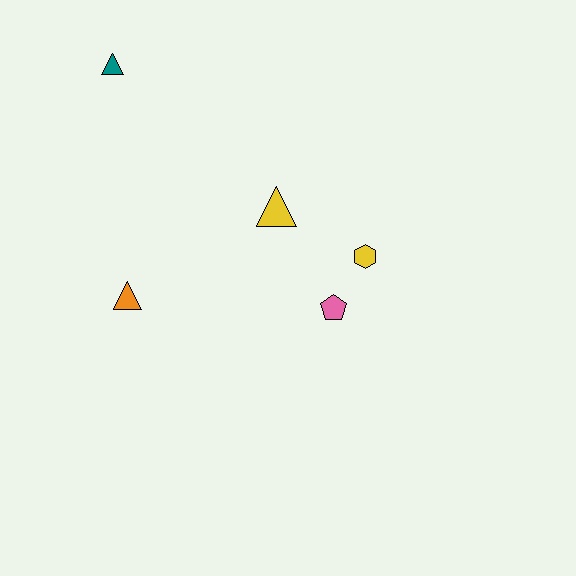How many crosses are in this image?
There are no crosses.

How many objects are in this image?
There are 5 objects.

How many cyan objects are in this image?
There are no cyan objects.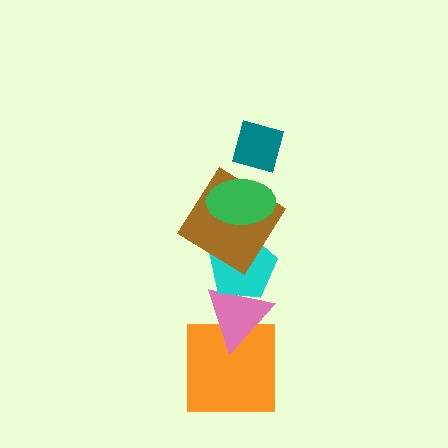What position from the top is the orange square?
The orange square is 6th from the top.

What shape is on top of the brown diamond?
The green ellipse is on top of the brown diamond.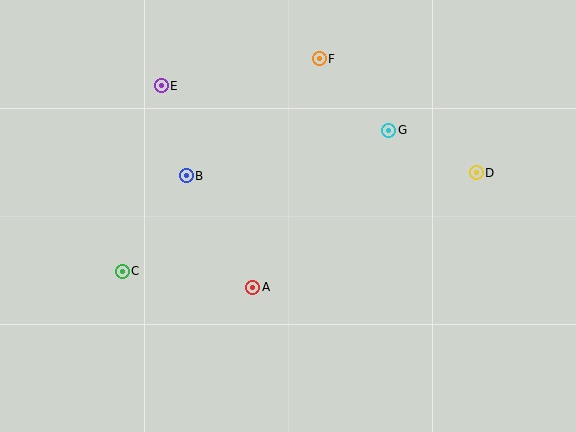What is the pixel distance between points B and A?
The distance between B and A is 130 pixels.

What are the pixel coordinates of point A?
Point A is at (253, 287).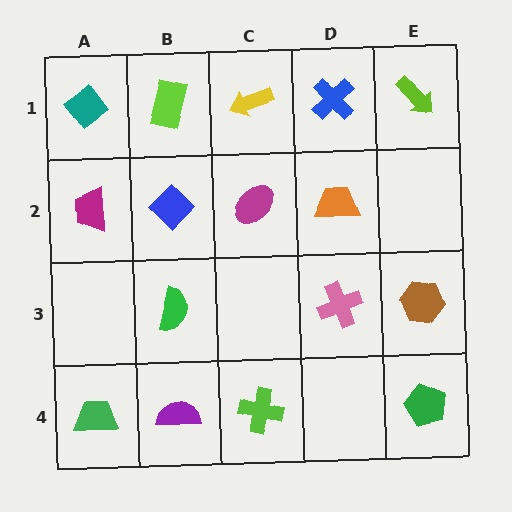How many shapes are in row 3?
3 shapes.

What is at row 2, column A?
A magenta trapezoid.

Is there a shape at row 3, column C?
No, that cell is empty.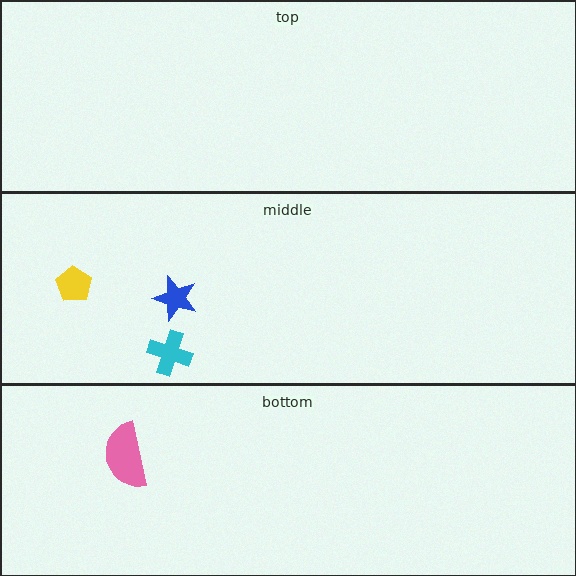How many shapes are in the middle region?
3.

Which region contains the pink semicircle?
The bottom region.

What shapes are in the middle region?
The cyan cross, the yellow pentagon, the blue star.